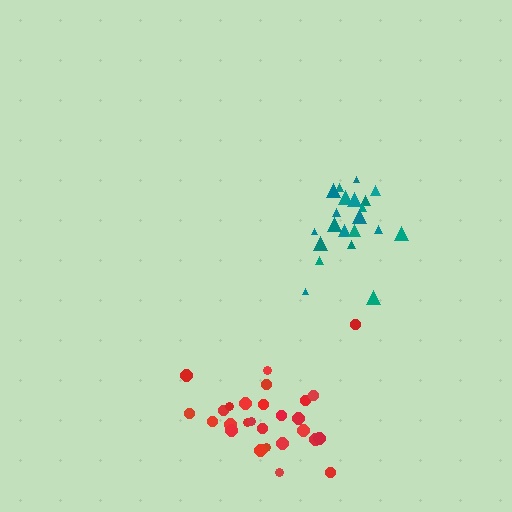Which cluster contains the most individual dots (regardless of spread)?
Red (27).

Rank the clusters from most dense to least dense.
teal, red.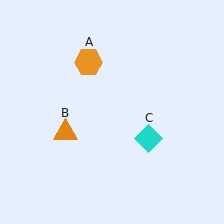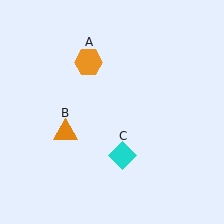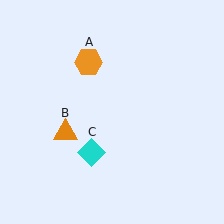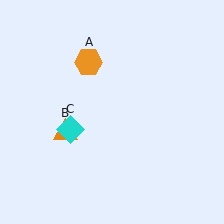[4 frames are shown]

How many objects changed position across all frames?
1 object changed position: cyan diamond (object C).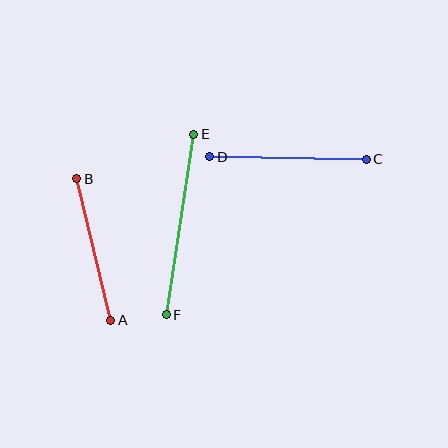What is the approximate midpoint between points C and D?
The midpoint is at approximately (288, 158) pixels.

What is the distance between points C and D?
The distance is approximately 157 pixels.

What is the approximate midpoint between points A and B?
The midpoint is at approximately (94, 250) pixels.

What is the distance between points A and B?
The distance is approximately 146 pixels.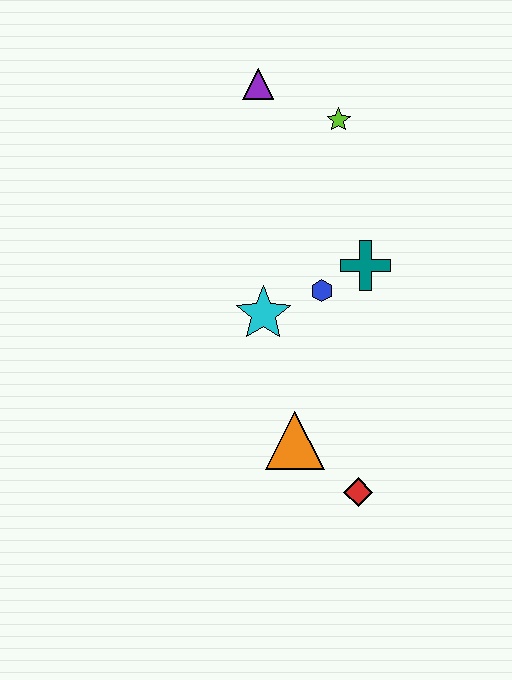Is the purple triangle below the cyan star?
No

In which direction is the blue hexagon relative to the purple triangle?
The blue hexagon is below the purple triangle.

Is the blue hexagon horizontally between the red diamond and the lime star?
No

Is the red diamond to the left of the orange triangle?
No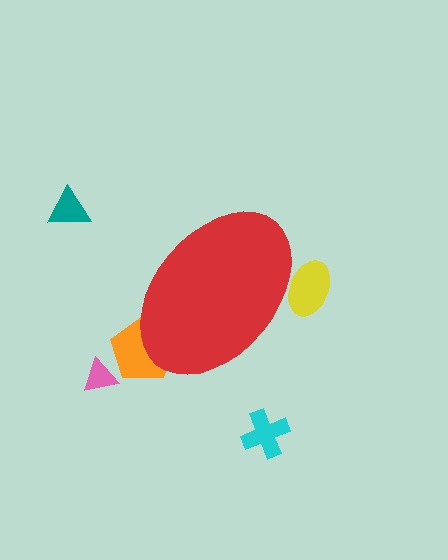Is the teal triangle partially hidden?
No, the teal triangle is fully visible.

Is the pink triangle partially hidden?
No, the pink triangle is fully visible.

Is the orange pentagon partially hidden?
Yes, the orange pentagon is partially hidden behind the red ellipse.